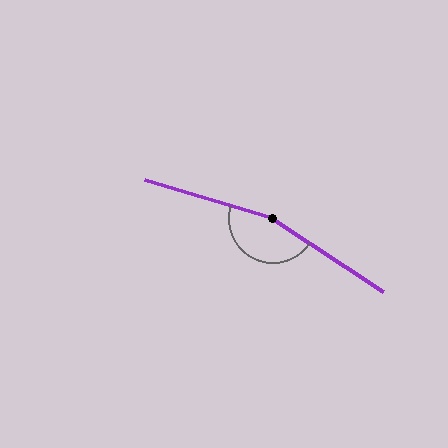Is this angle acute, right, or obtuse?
It is obtuse.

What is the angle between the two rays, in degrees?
Approximately 163 degrees.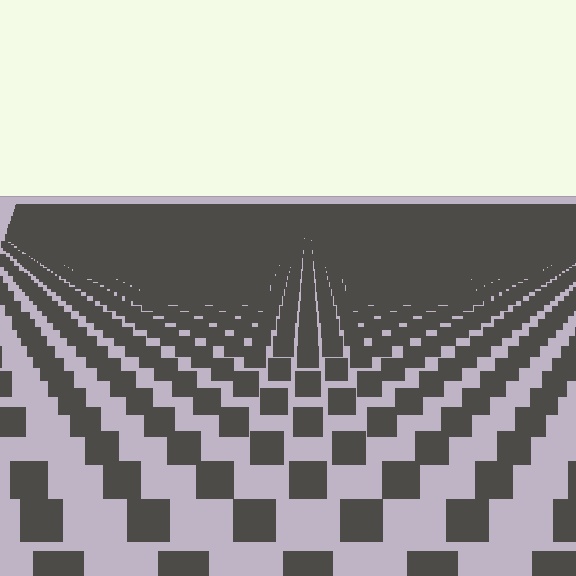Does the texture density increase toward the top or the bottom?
Density increases toward the top.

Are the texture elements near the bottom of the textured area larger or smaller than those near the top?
Larger. Near the bottom, elements are closer to the viewer and appear at a bigger on-screen size.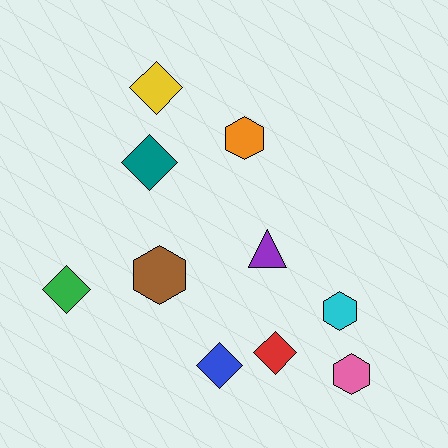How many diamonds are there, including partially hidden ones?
There are 5 diamonds.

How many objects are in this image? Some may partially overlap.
There are 10 objects.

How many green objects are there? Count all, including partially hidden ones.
There is 1 green object.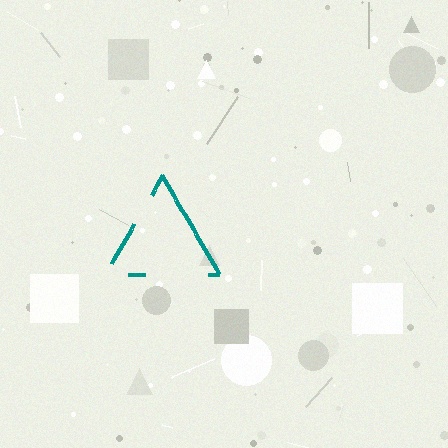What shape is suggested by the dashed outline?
The dashed outline suggests a triangle.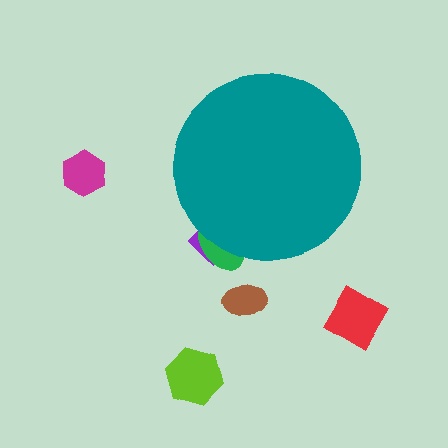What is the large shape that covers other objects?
A teal circle.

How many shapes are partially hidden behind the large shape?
2 shapes are partially hidden.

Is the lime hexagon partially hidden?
No, the lime hexagon is fully visible.